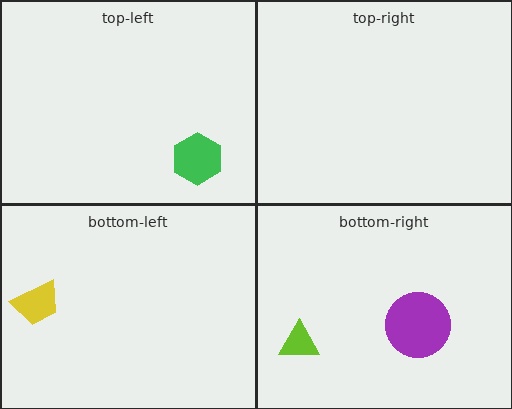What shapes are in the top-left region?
The green hexagon.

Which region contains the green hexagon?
The top-left region.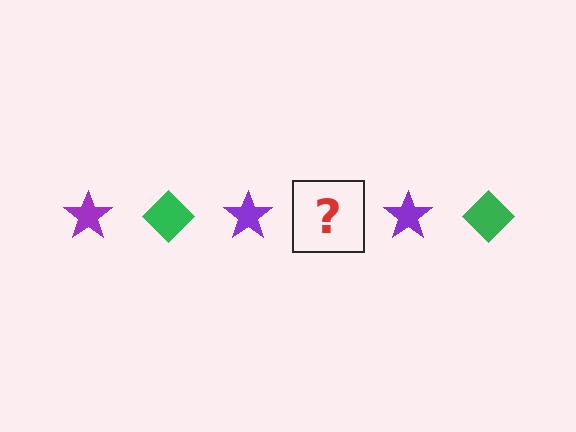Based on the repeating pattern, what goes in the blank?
The blank should be a green diamond.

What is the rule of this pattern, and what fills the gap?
The rule is that the pattern alternates between purple star and green diamond. The gap should be filled with a green diamond.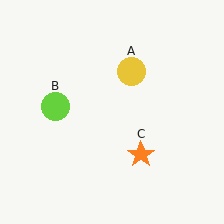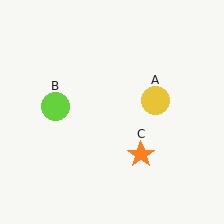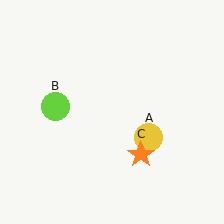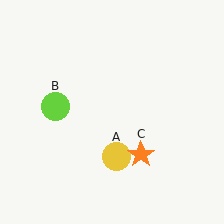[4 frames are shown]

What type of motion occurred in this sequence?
The yellow circle (object A) rotated clockwise around the center of the scene.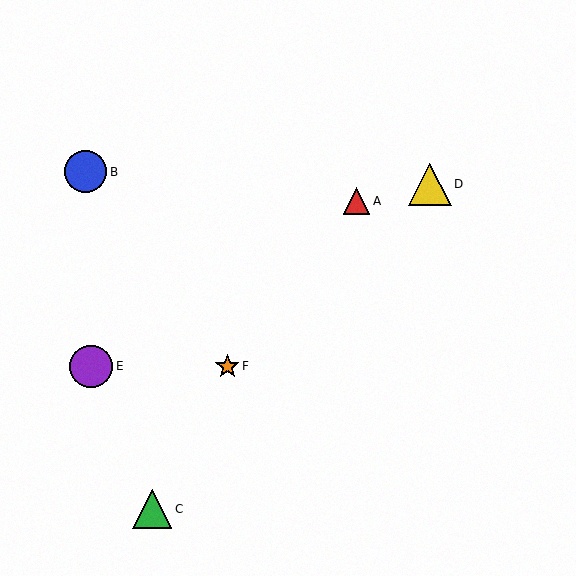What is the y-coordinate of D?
Object D is at y≈184.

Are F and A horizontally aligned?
No, F is at y≈366 and A is at y≈201.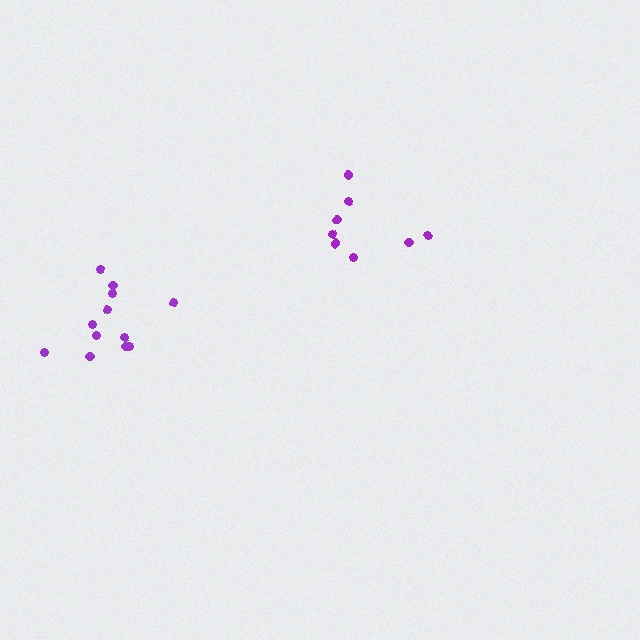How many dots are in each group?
Group 1: 12 dots, Group 2: 8 dots (20 total).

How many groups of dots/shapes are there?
There are 2 groups.